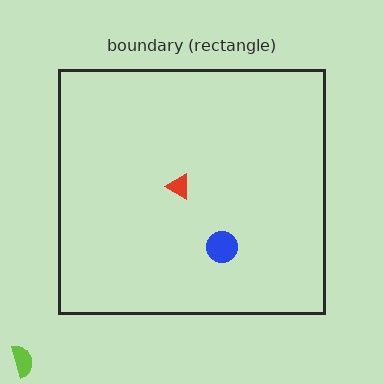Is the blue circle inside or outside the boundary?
Inside.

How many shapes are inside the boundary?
2 inside, 1 outside.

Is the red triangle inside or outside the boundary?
Inside.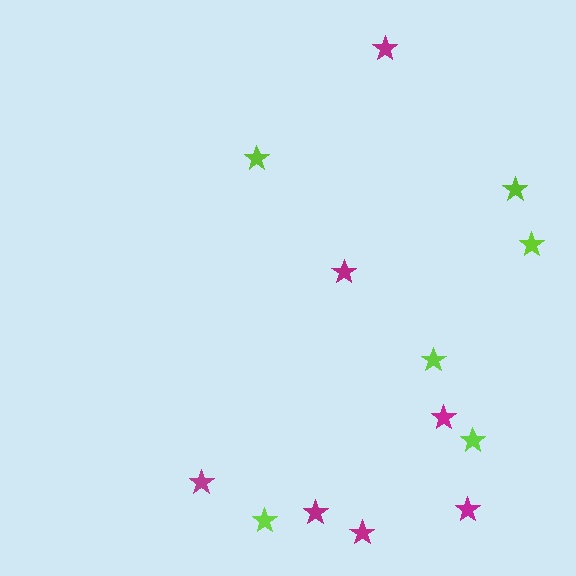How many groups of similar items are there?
There are 2 groups: one group of magenta stars (7) and one group of lime stars (6).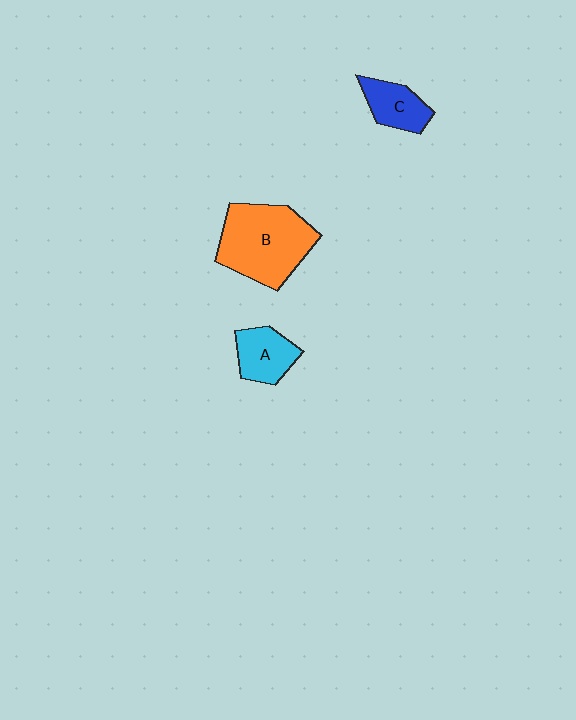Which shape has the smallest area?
Shape C (blue).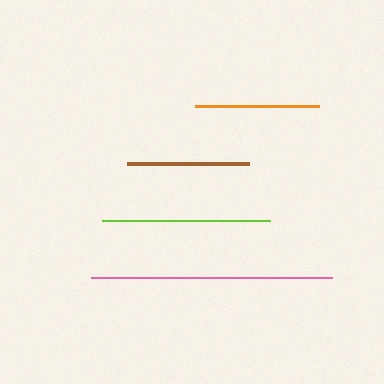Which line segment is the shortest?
The brown line is the shortest at approximately 122 pixels.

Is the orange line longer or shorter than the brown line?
The orange line is longer than the brown line.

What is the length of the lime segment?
The lime segment is approximately 168 pixels long.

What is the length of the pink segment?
The pink segment is approximately 241 pixels long.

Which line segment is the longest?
The pink line is the longest at approximately 241 pixels.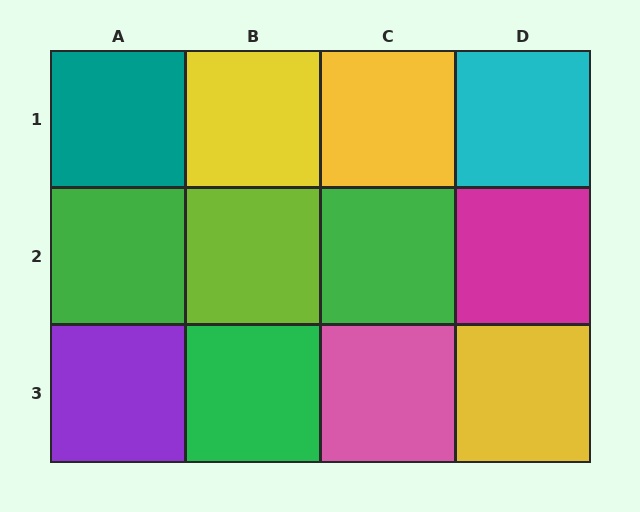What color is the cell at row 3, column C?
Pink.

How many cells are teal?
1 cell is teal.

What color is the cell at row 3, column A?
Purple.